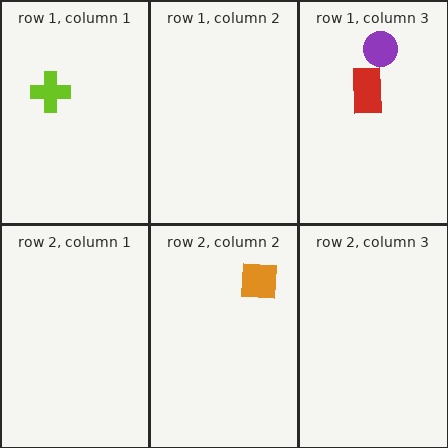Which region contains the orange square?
The row 2, column 2 region.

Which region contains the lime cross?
The row 1, column 1 region.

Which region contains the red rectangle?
The row 1, column 3 region.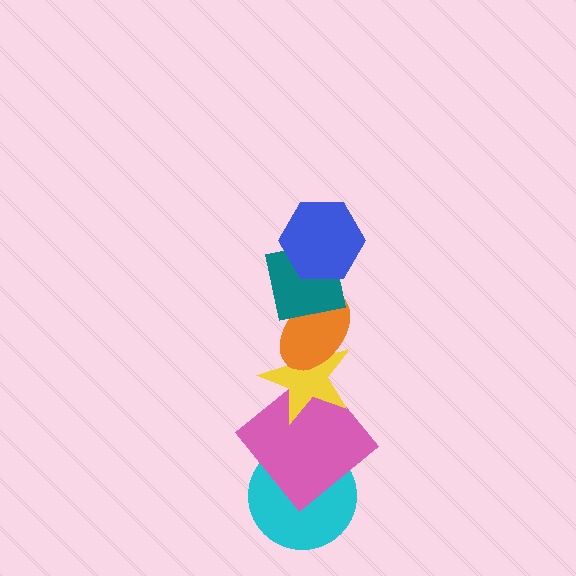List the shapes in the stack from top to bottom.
From top to bottom: the blue hexagon, the teal square, the orange ellipse, the yellow star, the pink diamond, the cyan circle.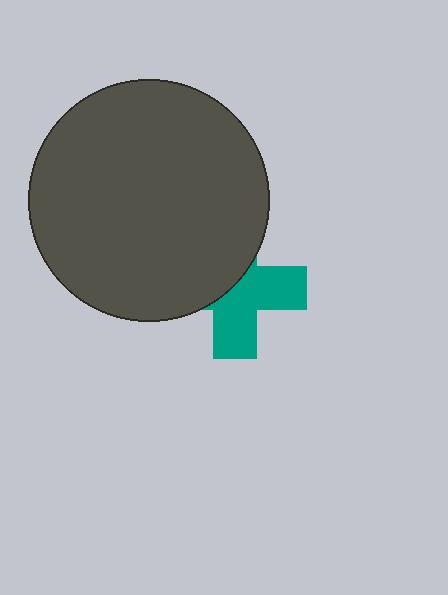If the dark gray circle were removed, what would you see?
You would see the complete teal cross.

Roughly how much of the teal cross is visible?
About half of it is visible (roughly 52%).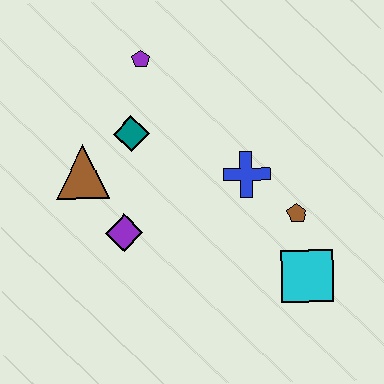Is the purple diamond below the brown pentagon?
Yes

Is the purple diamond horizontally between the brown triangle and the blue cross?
Yes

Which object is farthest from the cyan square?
The purple pentagon is farthest from the cyan square.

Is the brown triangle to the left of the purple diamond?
Yes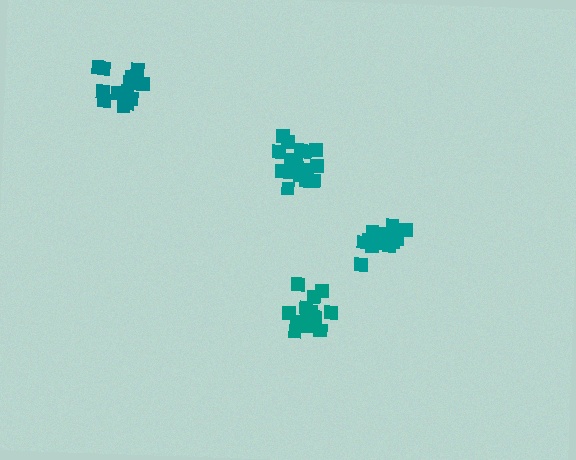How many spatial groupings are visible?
There are 4 spatial groupings.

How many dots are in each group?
Group 1: 14 dots, Group 2: 17 dots, Group 3: 16 dots, Group 4: 13 dots (60 total).